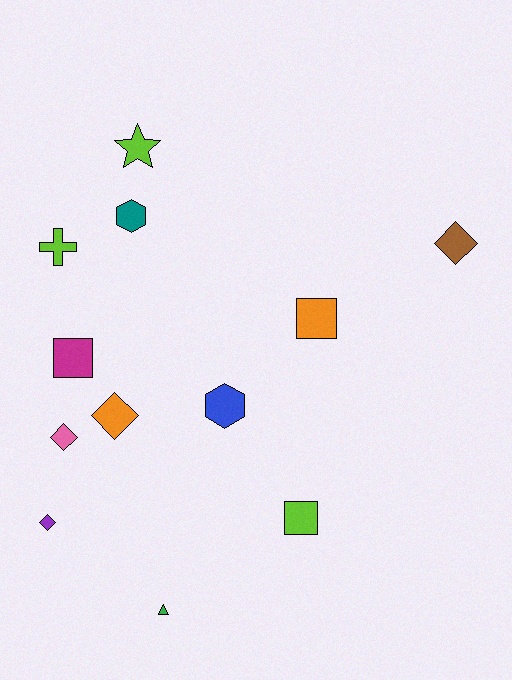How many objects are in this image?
There are 12 objects.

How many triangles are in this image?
There is 1 triangle.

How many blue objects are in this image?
There is 1 blue object.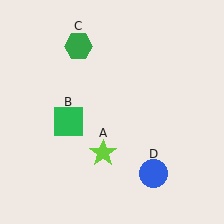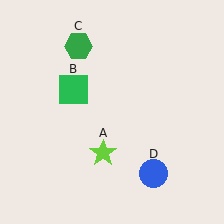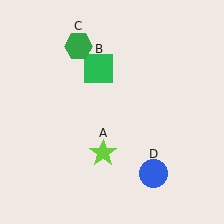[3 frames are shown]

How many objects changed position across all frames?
1 object changed position: green square (object B).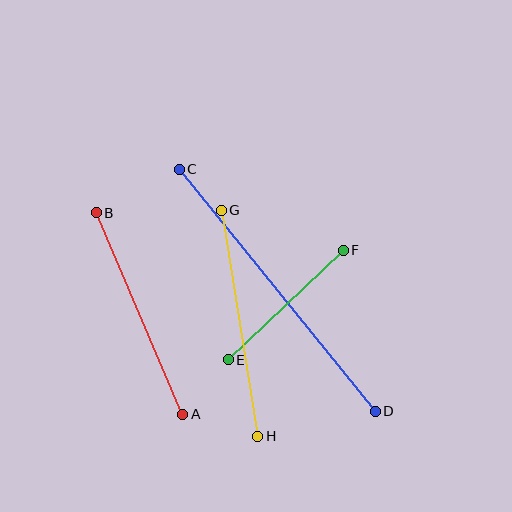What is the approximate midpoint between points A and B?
The midpoint is at approximately (140, 314) pixels.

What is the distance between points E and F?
The distance is approximately 158 pixels.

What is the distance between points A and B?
The distance is approximately 219 pixels.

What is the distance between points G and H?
The distance is approximately 229 pixels.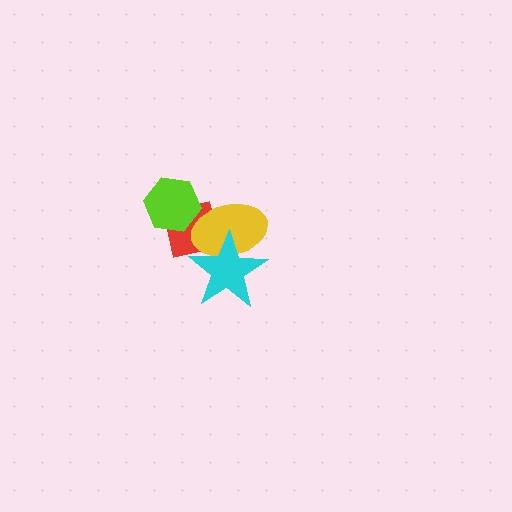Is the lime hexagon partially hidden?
No, no other shape covers it.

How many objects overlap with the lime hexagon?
1 object overlaps with the lime hexagon.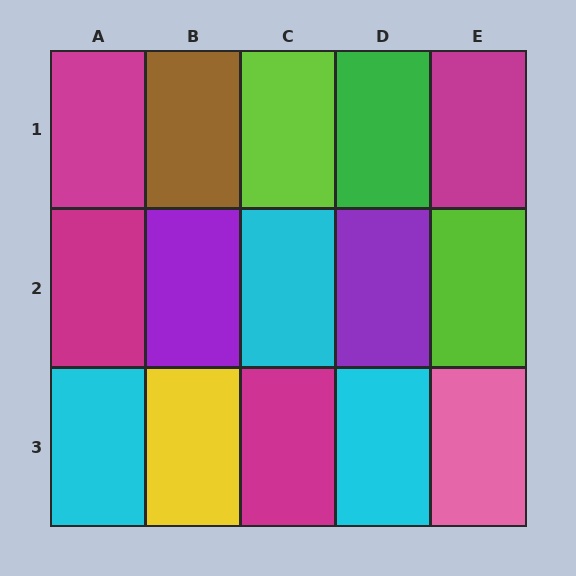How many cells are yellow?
1 cell is yellow.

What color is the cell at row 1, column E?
Magenta.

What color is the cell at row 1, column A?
Magenta.